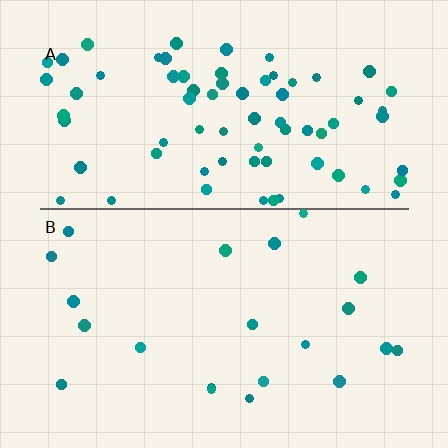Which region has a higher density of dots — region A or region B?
A (the top).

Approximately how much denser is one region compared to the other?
Approximately 3.5× — region A over region B.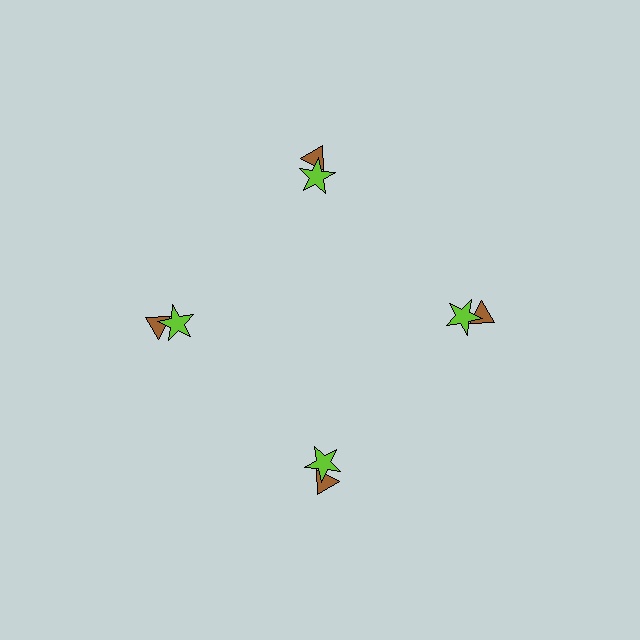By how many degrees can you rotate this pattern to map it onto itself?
The pattern maps onto itself every 90 degrees of rotation.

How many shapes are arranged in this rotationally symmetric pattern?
There are 8 shapes, arranged in 4 groups of 2.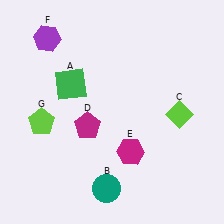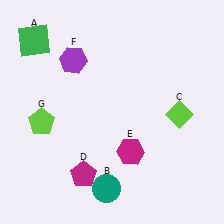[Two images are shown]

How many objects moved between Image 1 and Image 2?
3 objects moved between the two images.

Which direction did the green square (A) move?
The green square (A) moved up.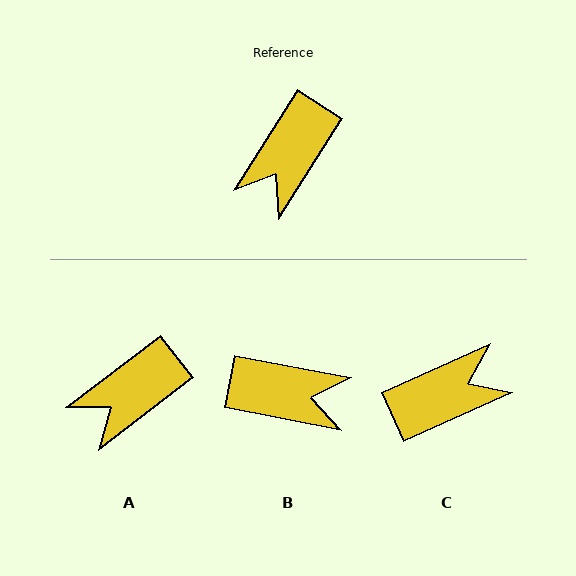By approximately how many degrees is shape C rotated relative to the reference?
Approximately 146 degrees counter-clockwise.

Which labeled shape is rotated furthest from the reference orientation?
C, about 146 degrees away.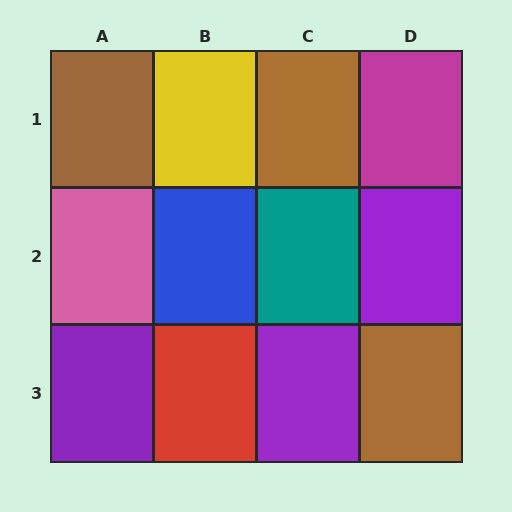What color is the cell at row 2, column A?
Pink.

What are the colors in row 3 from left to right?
Purple, red, purple, brown.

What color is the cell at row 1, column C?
Brown.